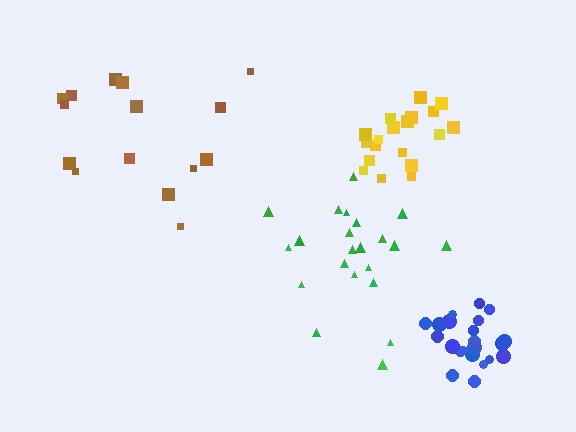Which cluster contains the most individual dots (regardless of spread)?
Blue (24).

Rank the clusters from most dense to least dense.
blue, yellow, green, brown.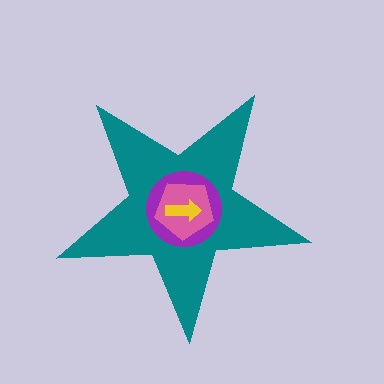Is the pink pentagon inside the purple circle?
Yes.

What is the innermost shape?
The yellow arrow.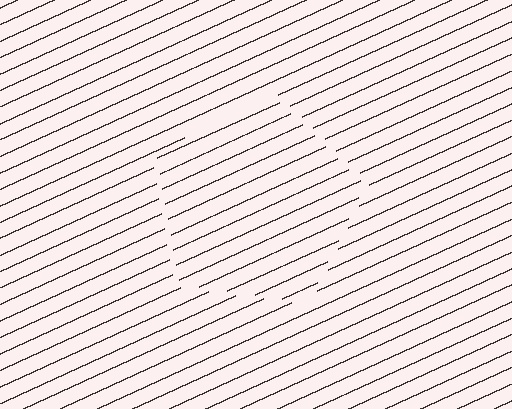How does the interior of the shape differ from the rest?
The interior of the shape contains the same grating, shifted by half a period — the contour is defined by the phase discontinuity where line-ends from the inner and outer gratings abut.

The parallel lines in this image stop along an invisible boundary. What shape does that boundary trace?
An illusory pentagon. The interior of the shape contains the same grating, shifted by half a period — the contour is defined by the phase discontinuity where line-ends from the inner and outer gratings abut.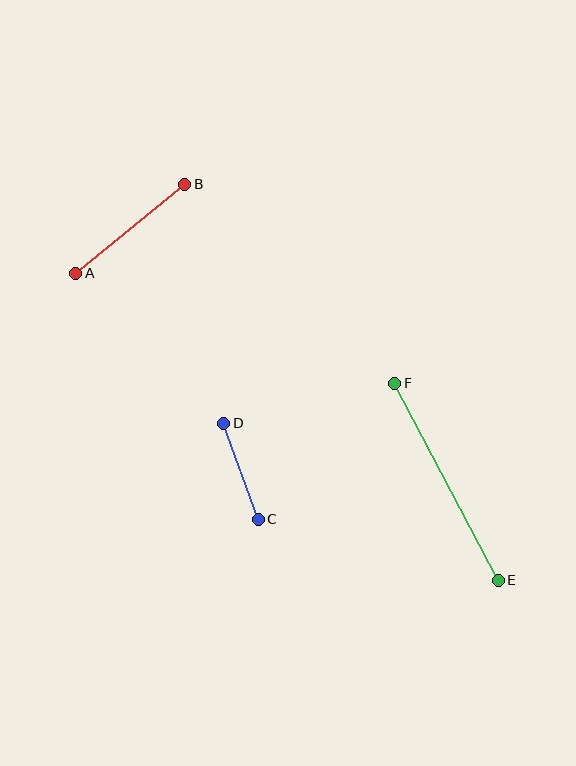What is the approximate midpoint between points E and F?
The midpoint is at approximately (446, 482) pixels.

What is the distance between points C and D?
The distance is approximately 102 pixels.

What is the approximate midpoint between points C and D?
The midpoint is at approximately (241, 471) pixels.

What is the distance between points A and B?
The distance is approximately 141 pixels.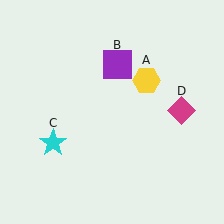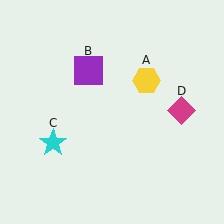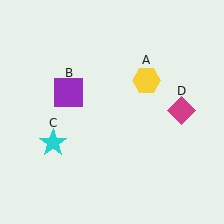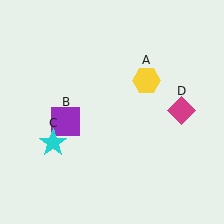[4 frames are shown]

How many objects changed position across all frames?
1 object changed position: purple square (object B).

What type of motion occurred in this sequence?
The purple square (object B) rotated counterclockwise around the center of the scene.